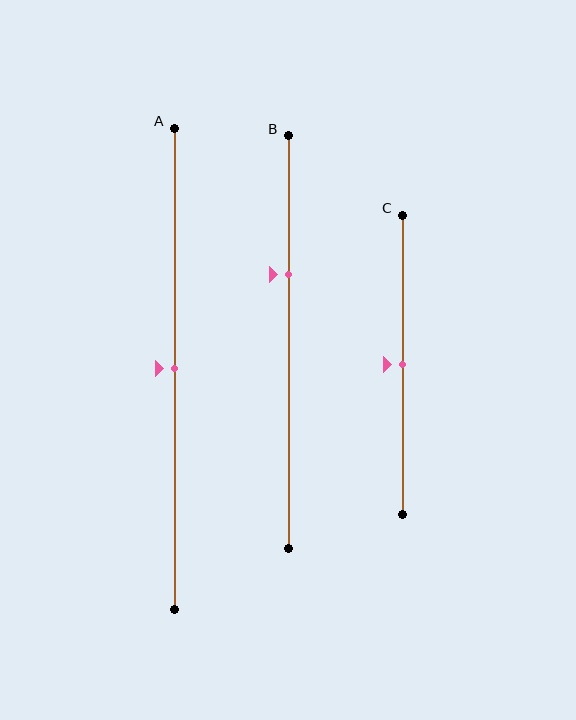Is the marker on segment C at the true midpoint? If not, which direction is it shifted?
Yes, the marker on segment C is at the true midpoint.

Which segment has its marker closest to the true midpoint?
Segment A has its marker closest to the true midpoint.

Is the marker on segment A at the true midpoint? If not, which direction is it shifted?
Yes, the marker on segment A is at the true midpoint.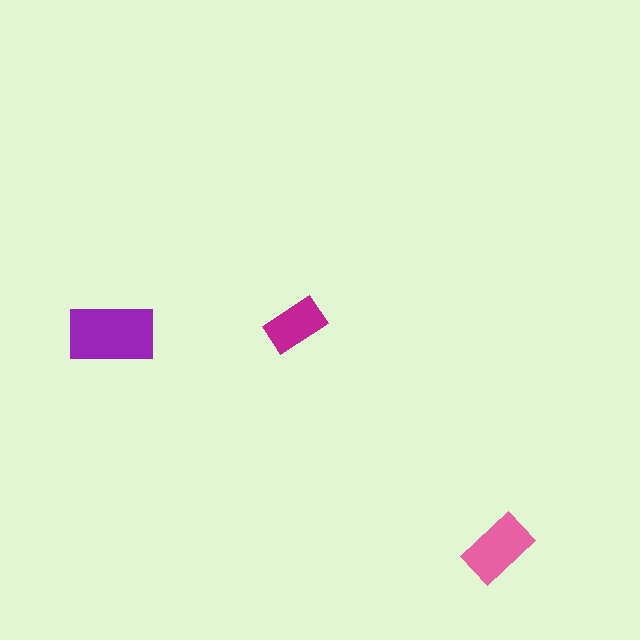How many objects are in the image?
There are 3 objects in the image.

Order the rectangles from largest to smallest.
the purple one, the pink one, the magenta one.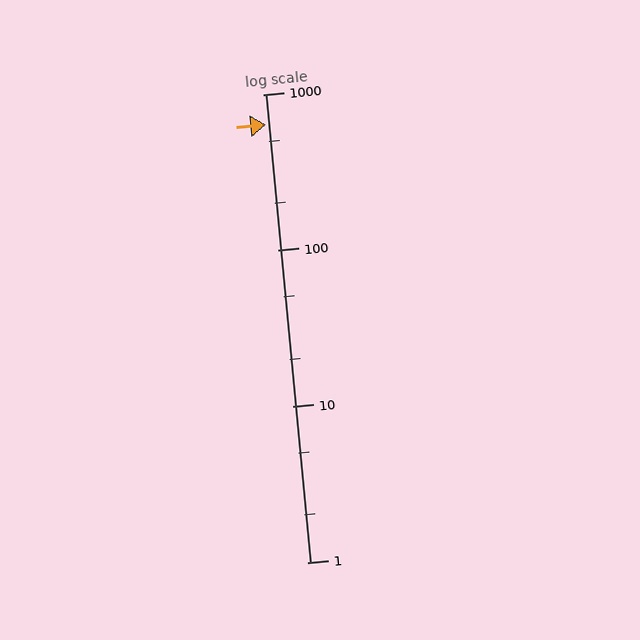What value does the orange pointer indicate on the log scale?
The pointer indicates approximately 640.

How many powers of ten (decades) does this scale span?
The scale spans 3 decades, from 1 to 1000.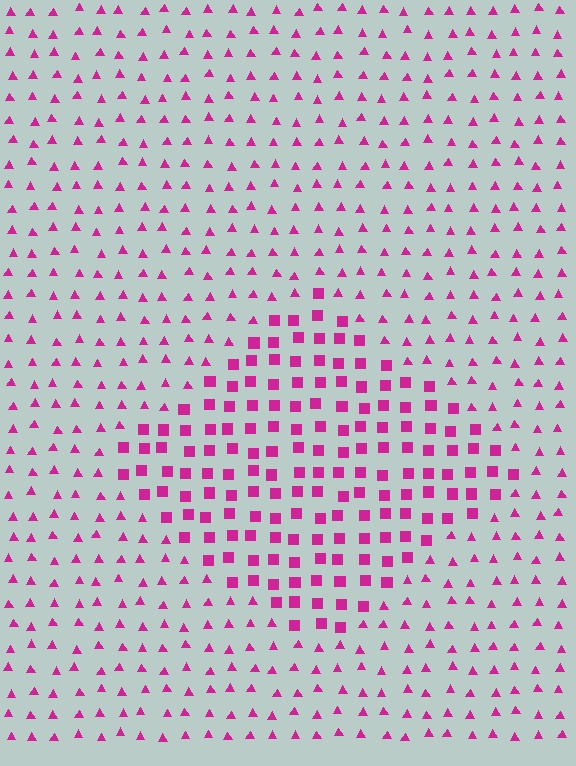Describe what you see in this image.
The image is filled with small magenta elements arranged in a uniform grid. A diamond-shaped region contains squares, while the surrounding area contains triangles. The boundary is defined purely by the change in element shape.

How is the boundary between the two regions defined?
The boundary is defined by a change in element shape: squares inside vs. triangles outside. All elements share the same color and spacing.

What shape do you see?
I see a diamond.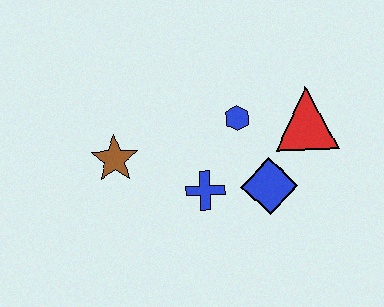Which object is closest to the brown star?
The blue cross is closest to the brown star.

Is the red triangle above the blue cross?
Yes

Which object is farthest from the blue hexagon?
The brown star is farthest from the blue hexagon.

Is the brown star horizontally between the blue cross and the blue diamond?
No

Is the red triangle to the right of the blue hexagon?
Yes